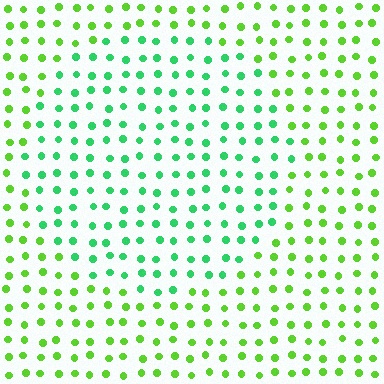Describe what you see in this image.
The image is filled with small lime elements in a uniform arrangement. A circle-shaped region is visible where the elements are tinted to a slightly different hue, forming a subtle color boundary.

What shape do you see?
I see a circle.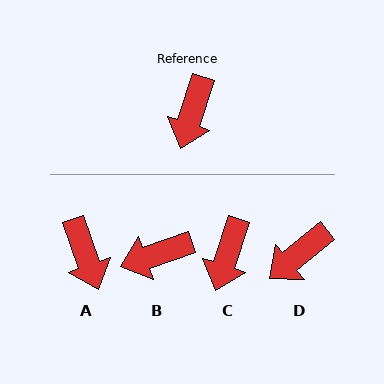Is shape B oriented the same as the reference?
No, it is off by about 53 degrees.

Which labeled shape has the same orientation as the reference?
C.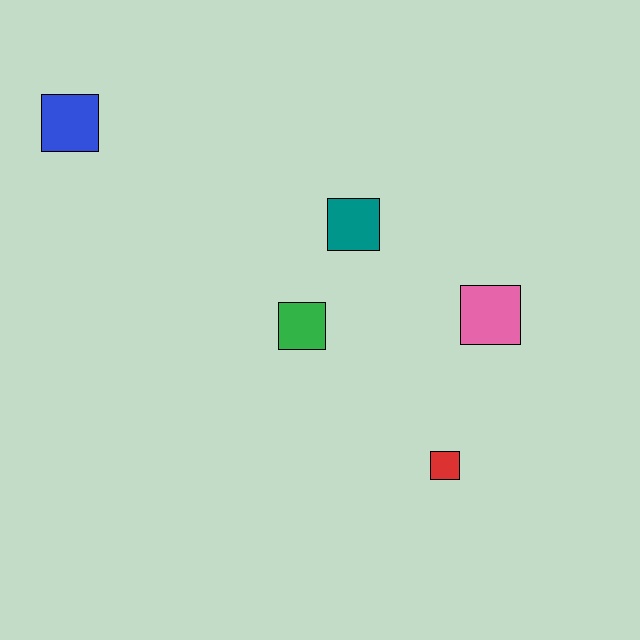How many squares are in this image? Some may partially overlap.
There are 5 squares.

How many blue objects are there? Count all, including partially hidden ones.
There is 1 blue object.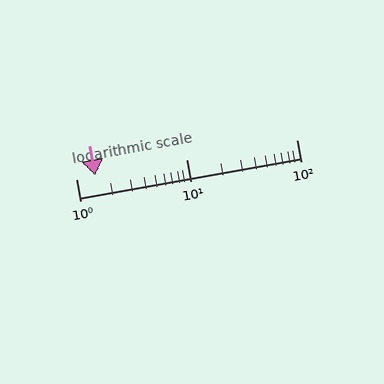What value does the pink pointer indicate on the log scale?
The pointer indicates approximately 1.5.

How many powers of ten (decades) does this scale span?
The scale spans 2 decades, from 1 to 100.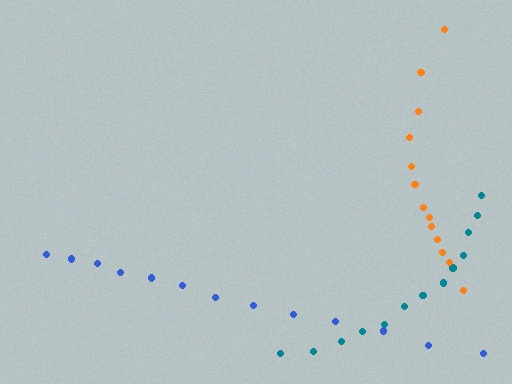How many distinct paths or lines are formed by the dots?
There are 3 distinct paths.